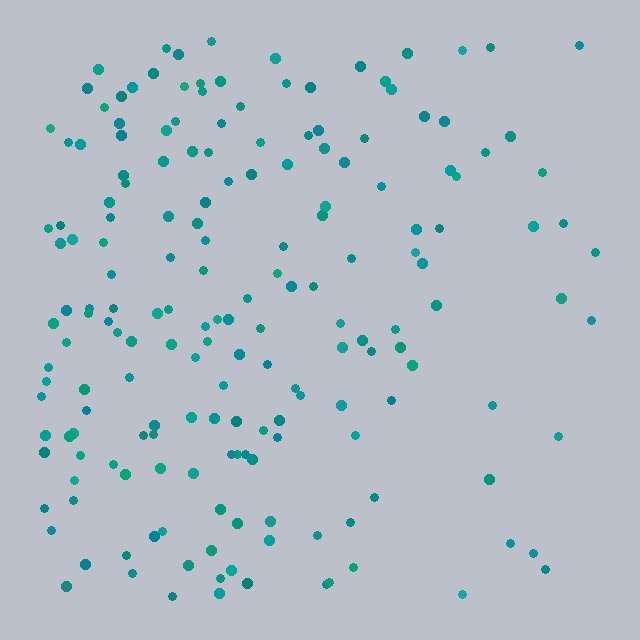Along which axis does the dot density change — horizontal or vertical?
Horizontal.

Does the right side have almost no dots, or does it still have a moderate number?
Still a moderate number, just noticeably fewer than the left.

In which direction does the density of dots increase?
From right to left, with the left side densest.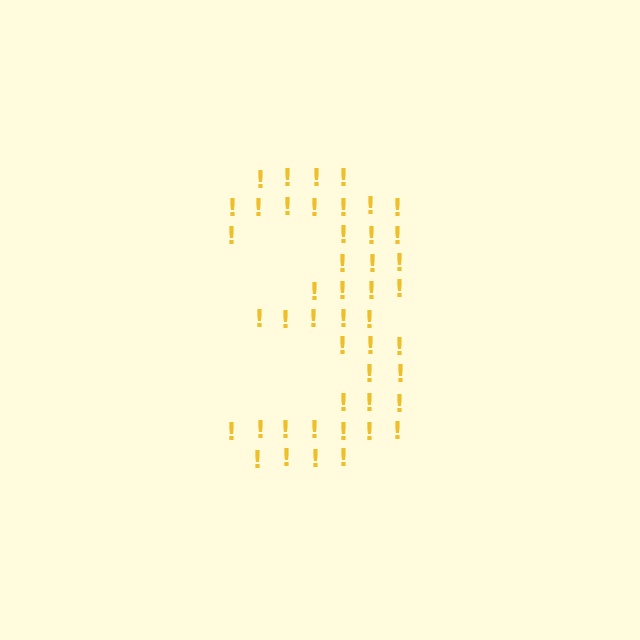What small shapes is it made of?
It is made of small exclamation marks.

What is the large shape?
The large shape is the digit 3.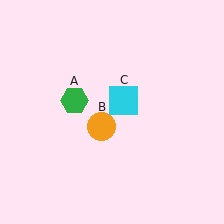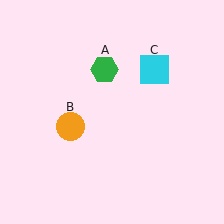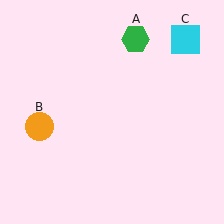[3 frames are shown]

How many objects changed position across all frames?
3 objects changed position: green hexagon (object A), orange circle (object B), cyan square (object C).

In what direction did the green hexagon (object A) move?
The green hexagon (object A) moved up and to the right.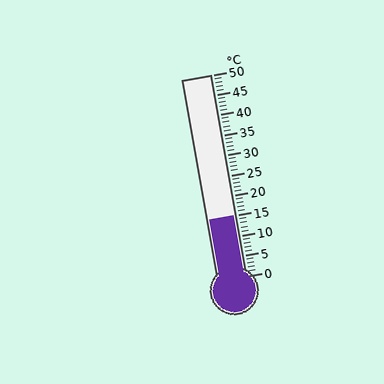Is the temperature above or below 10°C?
The temperature is above 10°C.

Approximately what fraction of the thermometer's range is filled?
The thermometer is filled to approximately 30% of its range.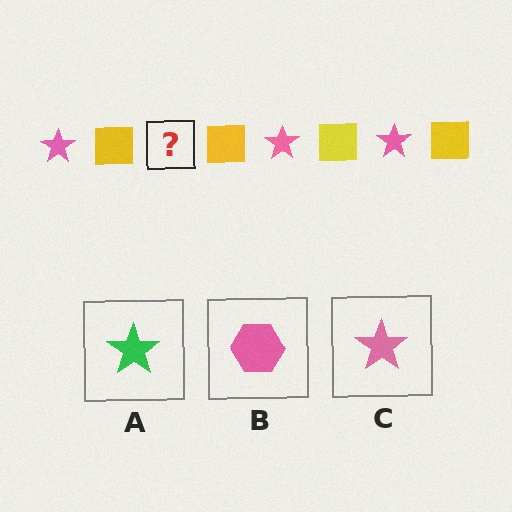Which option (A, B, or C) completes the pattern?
C.